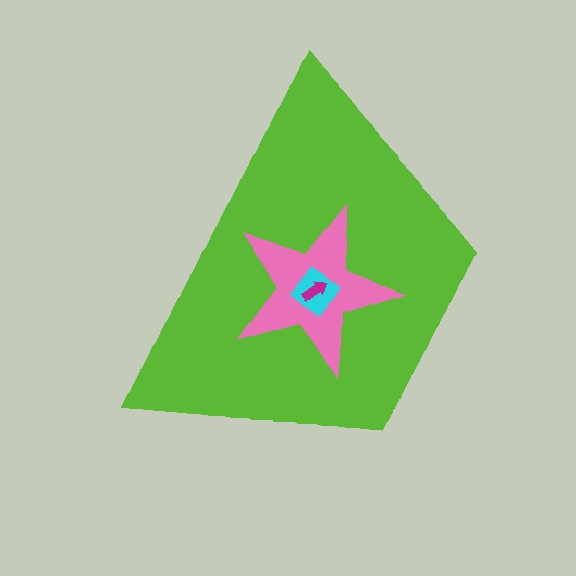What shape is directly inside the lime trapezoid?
The pink star.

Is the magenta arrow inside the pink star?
Yes.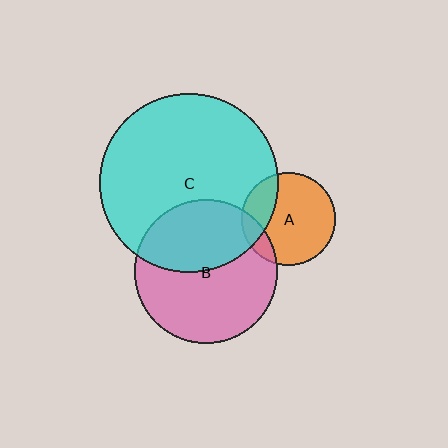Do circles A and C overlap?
Yes.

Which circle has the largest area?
Circle C (cyan).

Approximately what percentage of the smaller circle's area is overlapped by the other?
Approximately 25%.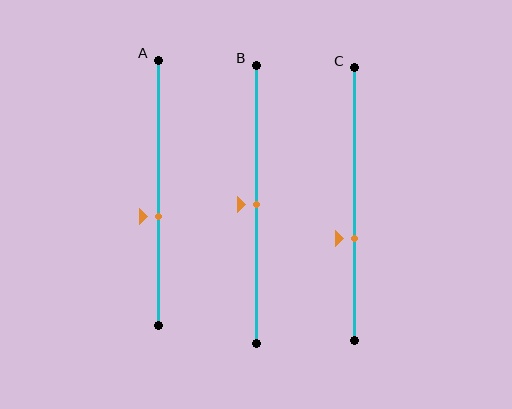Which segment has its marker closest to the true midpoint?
Segment B has its marker closest to the true midpoint.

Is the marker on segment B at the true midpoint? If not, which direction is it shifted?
Yes, the marker on segment B is at the true midpoint.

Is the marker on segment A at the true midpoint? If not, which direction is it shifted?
No, the marker on segment A is shifted downward by about 9% of the segment length.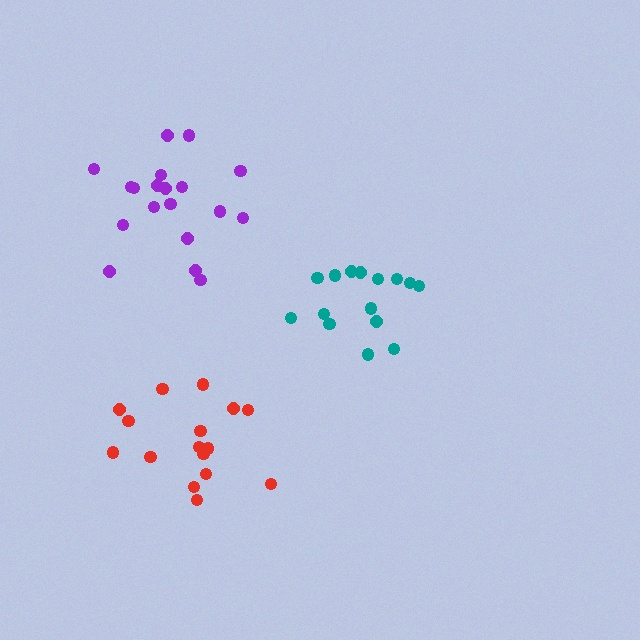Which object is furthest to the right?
The teal cluster is rightmost.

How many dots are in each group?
Group 1: 15 dots, Group 2: 16 dots, Group 3: 19 dots (50 total).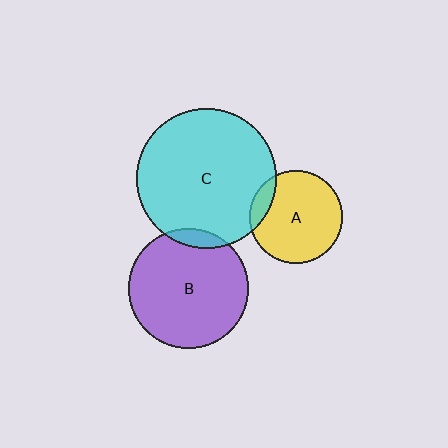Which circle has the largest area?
Circle C (cyan).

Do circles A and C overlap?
Yes.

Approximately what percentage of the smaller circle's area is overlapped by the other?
Approximately 10%.